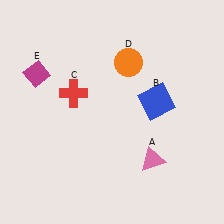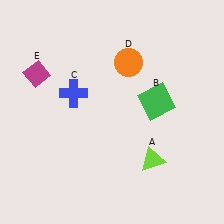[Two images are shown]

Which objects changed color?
A changed from pink to lime. B changed from blue to green. C changed from red to blue.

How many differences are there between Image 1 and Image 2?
There are 3 differences between the two images.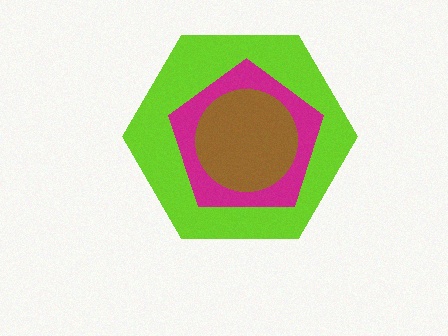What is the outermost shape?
The lime hexagon.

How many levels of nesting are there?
3.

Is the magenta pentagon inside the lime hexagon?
Yes.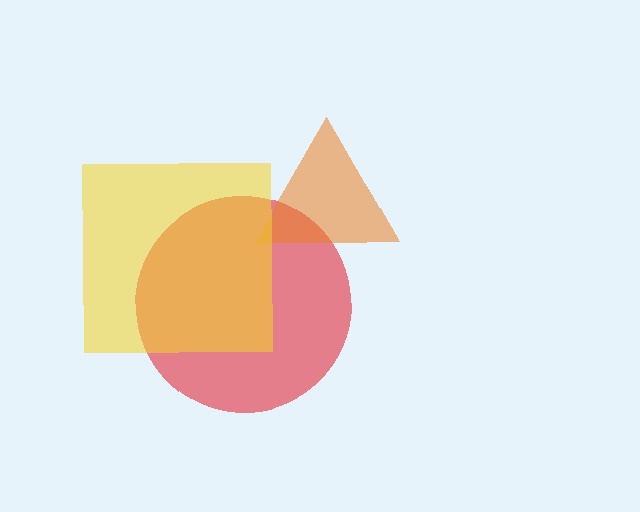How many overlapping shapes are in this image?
There are 3 overlapping shapes in the image.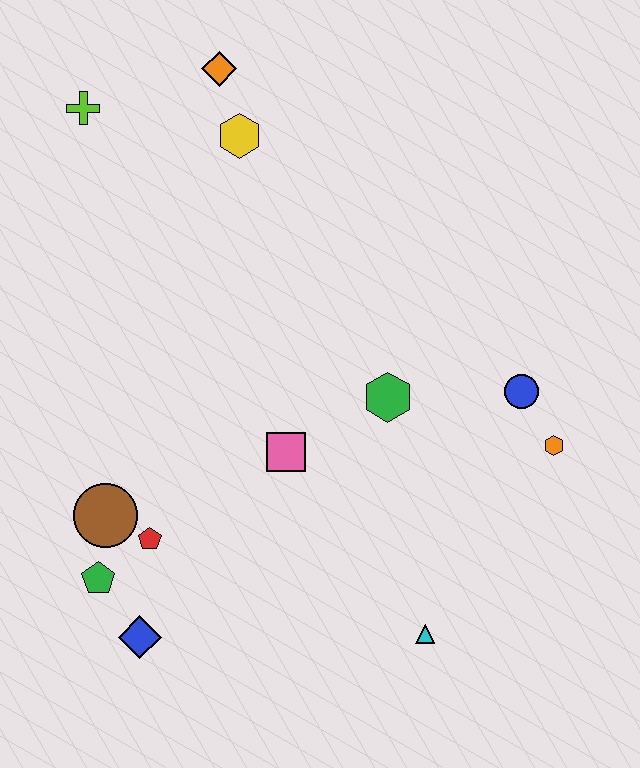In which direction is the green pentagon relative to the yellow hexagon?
The green pentagon is below the yellow hexagon.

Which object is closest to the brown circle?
The red pentagon is closest to the brown circle.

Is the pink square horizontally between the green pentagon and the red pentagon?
No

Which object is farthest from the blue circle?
The lime cross is farthest from the blue circle.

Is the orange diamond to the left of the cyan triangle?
Yes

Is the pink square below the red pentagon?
No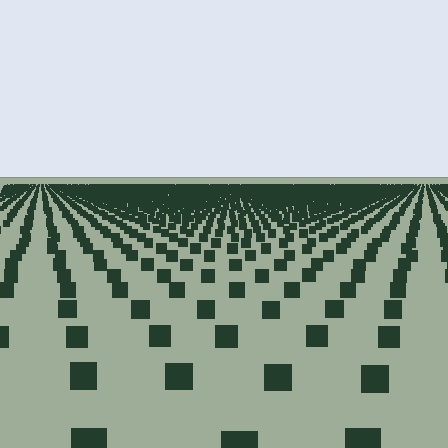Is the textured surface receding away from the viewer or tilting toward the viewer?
The surface is receding away from the viewer. Texture elements get smaller and denser toward the top.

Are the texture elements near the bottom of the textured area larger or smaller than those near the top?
Larger. Near the bottom, elements are closer to the viewer and appear at a bigger on-screen size.